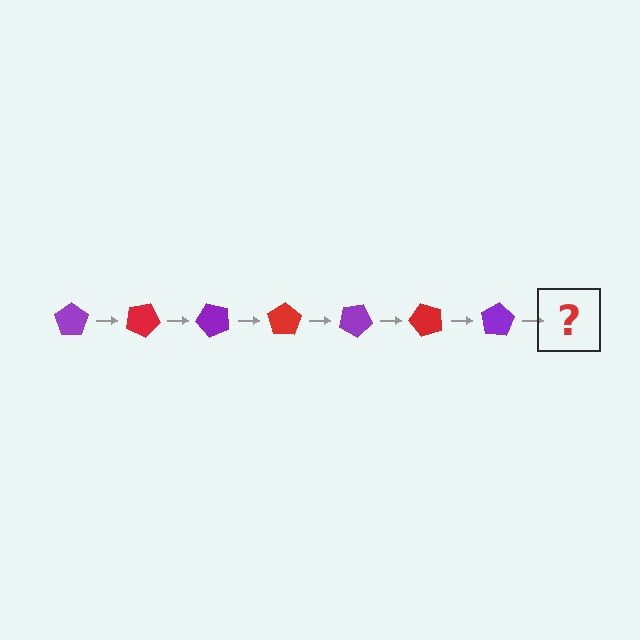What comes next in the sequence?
The next element should be a red pentagon, rotated 175 degrees from the start.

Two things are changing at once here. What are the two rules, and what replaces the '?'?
The two rules are that it rotates 25 degrees each step and the color cycles through purple and red. The '?' should be a red pentagon, rotated 175 degrees from the start.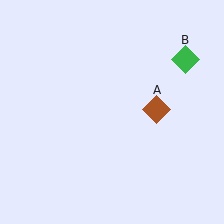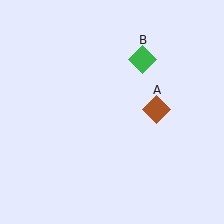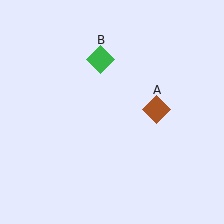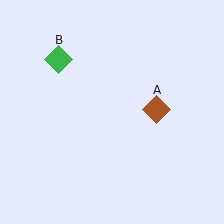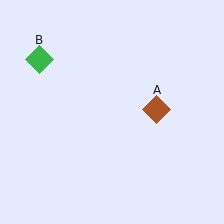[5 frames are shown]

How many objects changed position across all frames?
1 object changed position: green diamond (object B).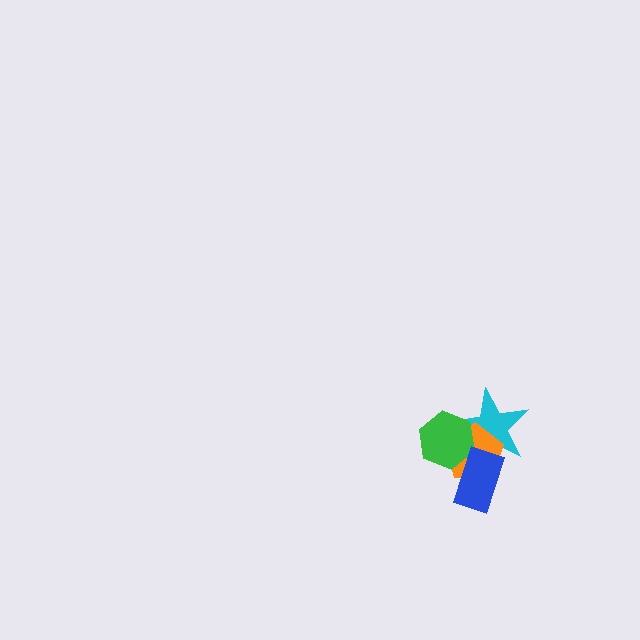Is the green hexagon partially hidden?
Yes, it is partially covered by another shape.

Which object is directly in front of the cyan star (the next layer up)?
The orange pentagon is directly in front of the cyan star.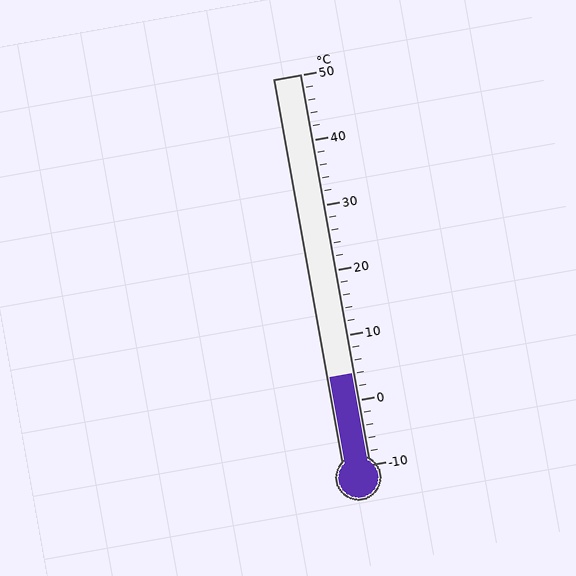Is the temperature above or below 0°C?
The temperature is above 0°C.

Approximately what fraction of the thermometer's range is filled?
The thermometer is filled to approximately 25% of its range.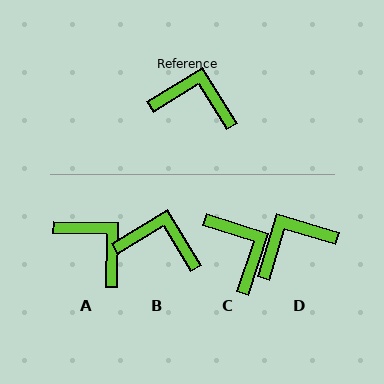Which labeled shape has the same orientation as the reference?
B.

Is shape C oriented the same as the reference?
No, it is off by about 50 degrees.